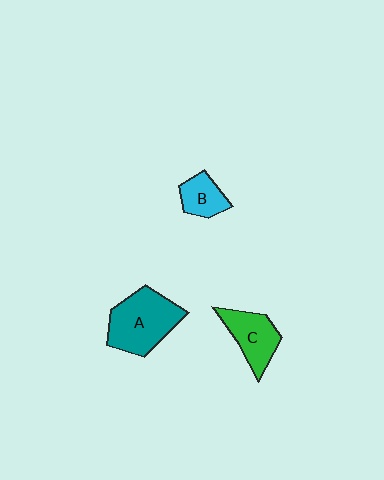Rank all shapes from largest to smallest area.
From largest to smallest: A (teal), C (green), B (cyan).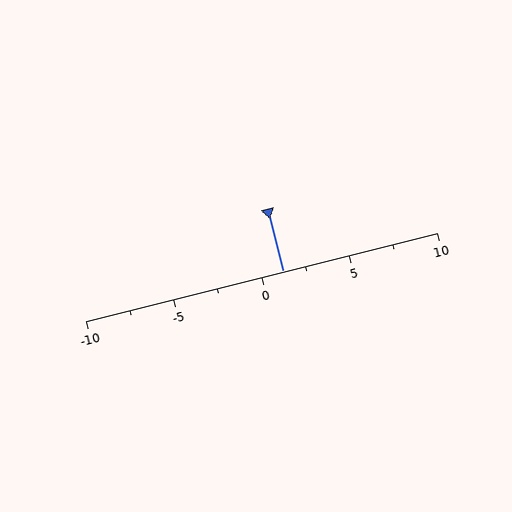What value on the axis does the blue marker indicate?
The marker indicates approximately 1.2.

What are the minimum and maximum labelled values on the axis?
The axis runs from -10 to 10.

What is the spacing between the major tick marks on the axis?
The major ticks are spaced 5 apart.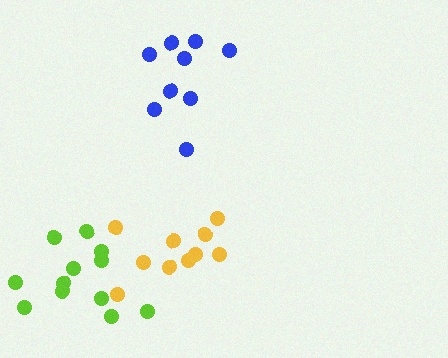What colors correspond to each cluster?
The clusters are colored: blue, yellow, lime.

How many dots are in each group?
Group 1: 9 dots, Group 2: 10 dots, Group 3: 12 dots (31 total).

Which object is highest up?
The blue cluster is topmost.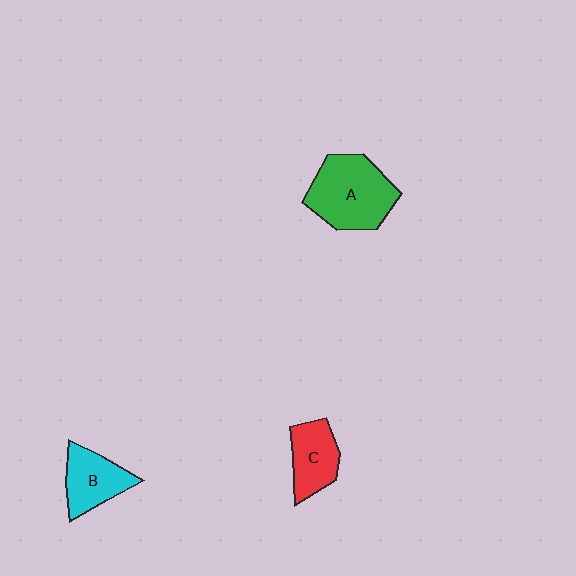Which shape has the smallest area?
Shape C (red).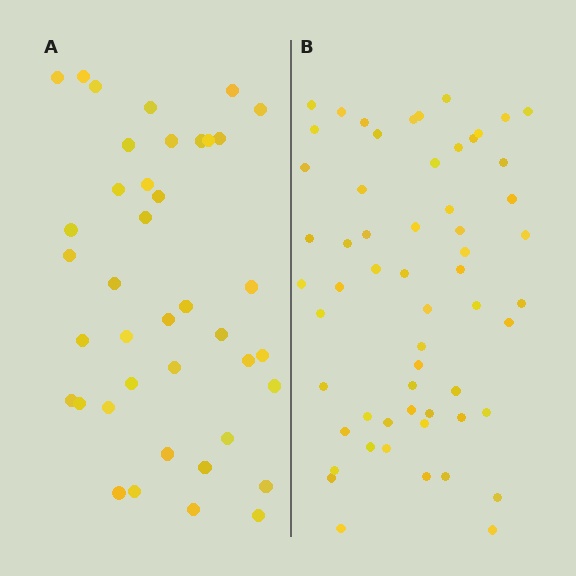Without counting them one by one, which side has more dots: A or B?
Region B (the right region) has more dots.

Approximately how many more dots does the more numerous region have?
Region B has approximately 20 more dots than region A.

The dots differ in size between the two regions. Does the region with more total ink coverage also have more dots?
No. Region A has more total ink coverage because its dots are larger, but region B actually contains more individual dots. Total area can be misleading — the number of items is what matters here.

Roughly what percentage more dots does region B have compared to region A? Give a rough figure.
About 45% more.